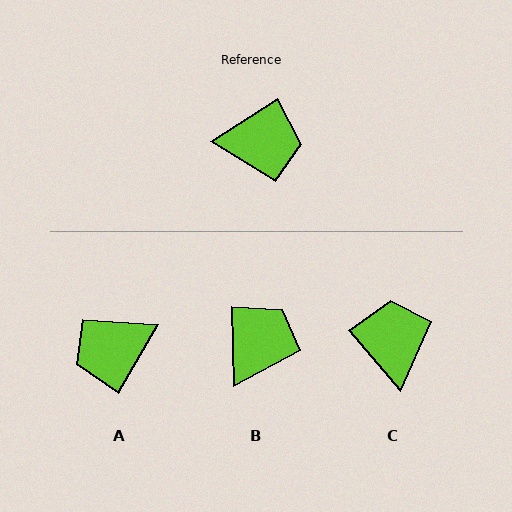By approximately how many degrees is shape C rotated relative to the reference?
Approximately 98 degrees counter-clockwise.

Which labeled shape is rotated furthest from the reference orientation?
A, about 153 degrees away.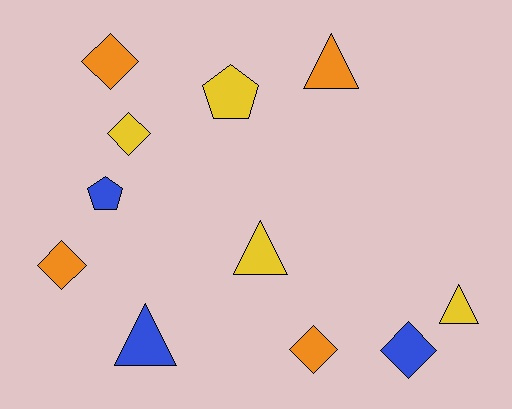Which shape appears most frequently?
Diamond, with 5 objects.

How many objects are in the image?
There are 11 objects.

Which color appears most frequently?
Yellow, with 4 objects.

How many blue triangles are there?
There is 1 blue triangle.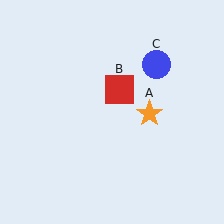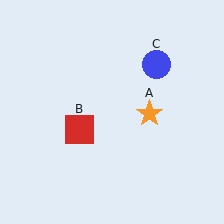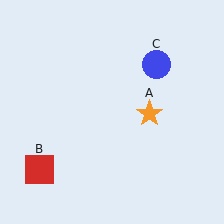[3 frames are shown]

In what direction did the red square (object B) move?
The red square (object B) moved down and to the left.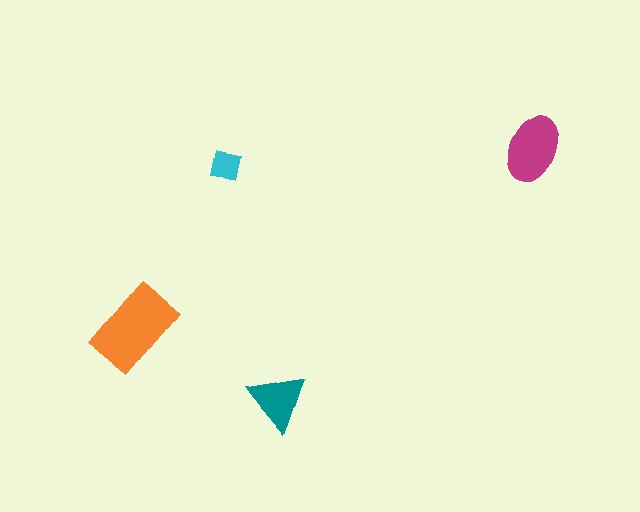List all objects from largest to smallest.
The orange rectangle, the magenta ellipse, the teal triangle, the cyan square.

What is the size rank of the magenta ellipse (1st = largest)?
2nd.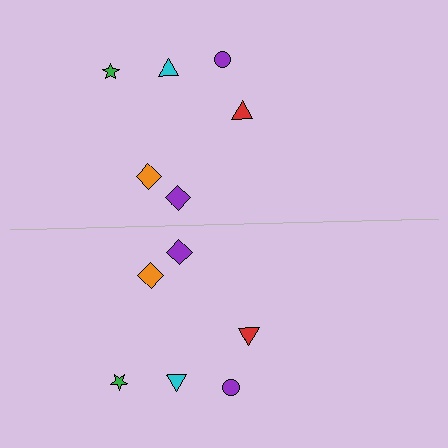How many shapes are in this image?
There are 12 shapes in this image.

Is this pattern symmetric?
Yes, this pattern has bilateral (reflection) symmetry.